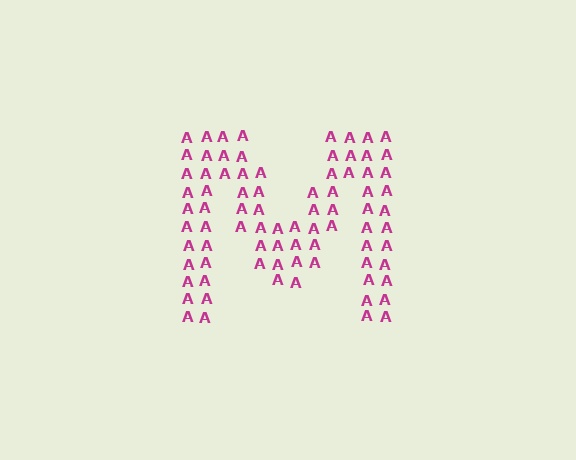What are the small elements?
The small elements are letter A's.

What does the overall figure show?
The overall figure shows the letter M.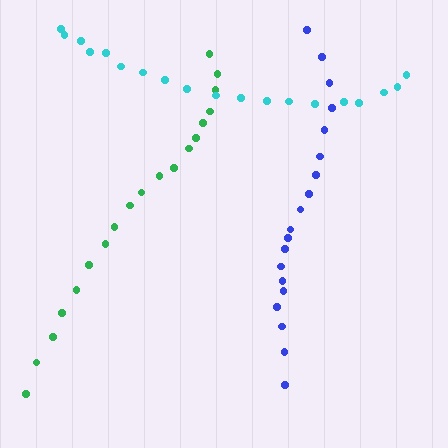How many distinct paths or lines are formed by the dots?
There are 3 distinct paths.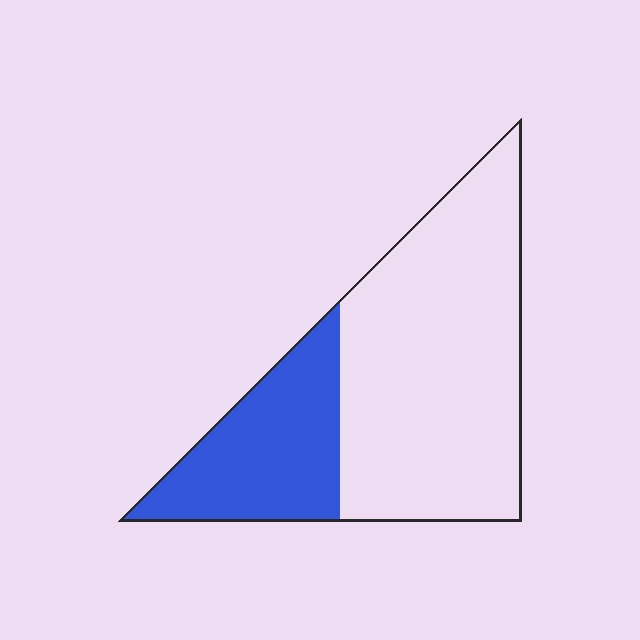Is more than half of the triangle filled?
No.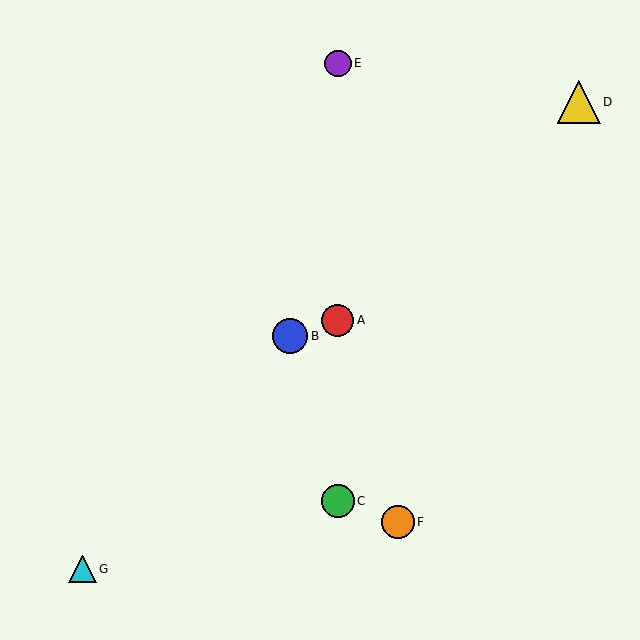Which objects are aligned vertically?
Objects A, C, E are aligned vertically.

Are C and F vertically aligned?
No, C is at x≈338 and F is at x≈398.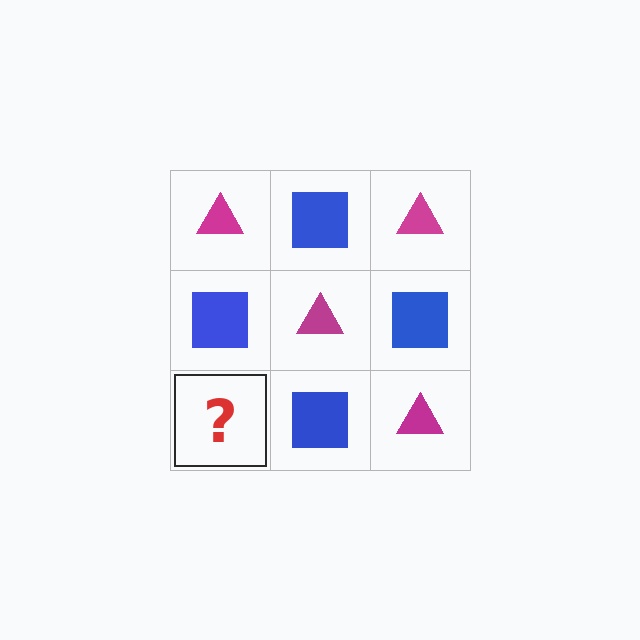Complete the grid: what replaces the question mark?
The question mark should be replaced with a magenta triangle.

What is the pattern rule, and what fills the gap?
The rule is that it alternates magenta triangle and blue square in a checkerboard pattern. The gap should be filled with a magenta triangle.